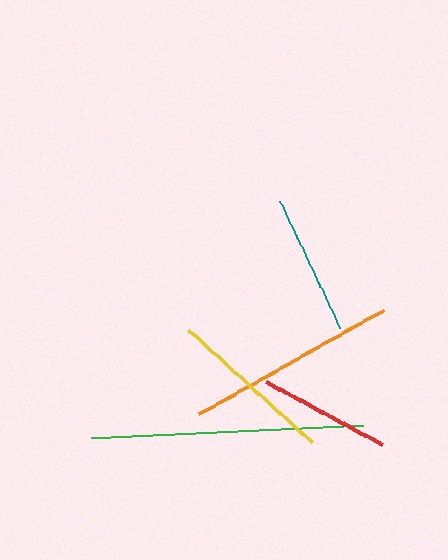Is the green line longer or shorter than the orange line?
The green line is longer than the orange line.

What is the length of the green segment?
The green segment is approximately 272 pixels long.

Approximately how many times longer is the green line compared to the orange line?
The green line is approximately 1.3 times the length of the orange line.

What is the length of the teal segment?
The teal segment is approximately 140 pixels long.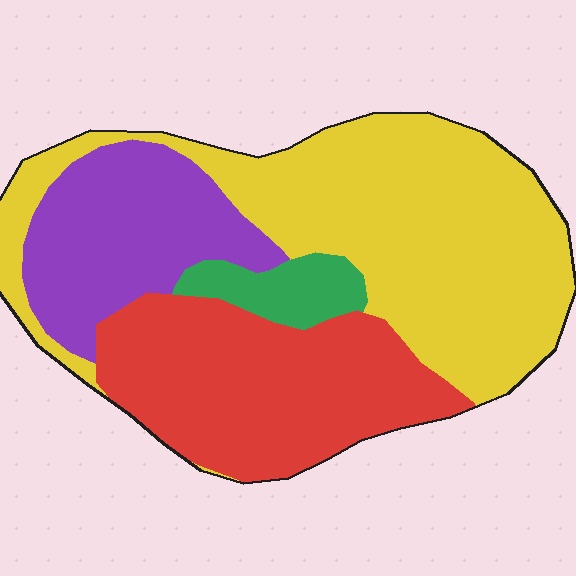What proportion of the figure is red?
Red takes up between a sixth and a third of the figure.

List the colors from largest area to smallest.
From largest to smallest: yellow, red, purple, green.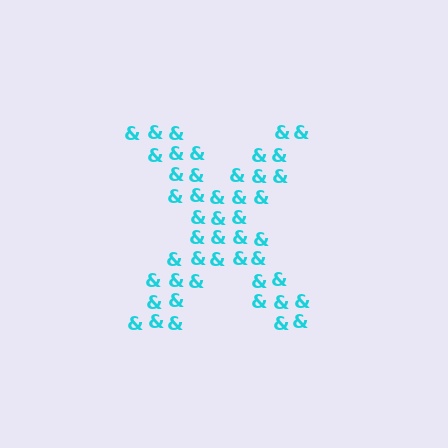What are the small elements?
The small elements are ampersands.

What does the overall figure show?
The overall figure shows the letter X.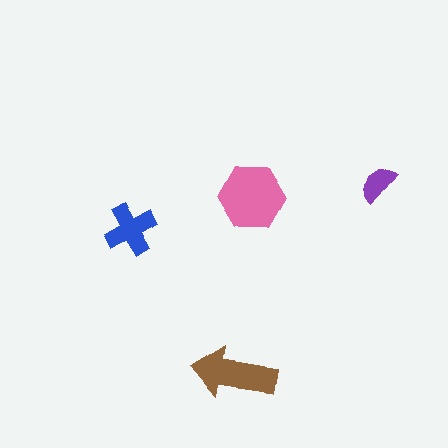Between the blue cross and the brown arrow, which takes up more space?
The brown arrow.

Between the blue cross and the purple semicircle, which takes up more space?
The blue cross.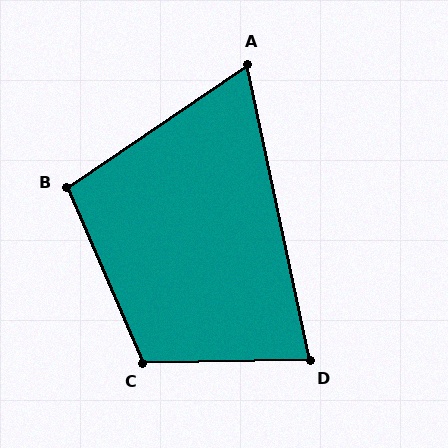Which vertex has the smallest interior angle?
A, at approximately 68 degrees.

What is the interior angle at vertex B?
Approximately 101 degrees (obtuse).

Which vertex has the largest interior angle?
C, at approximately 112 degrees.